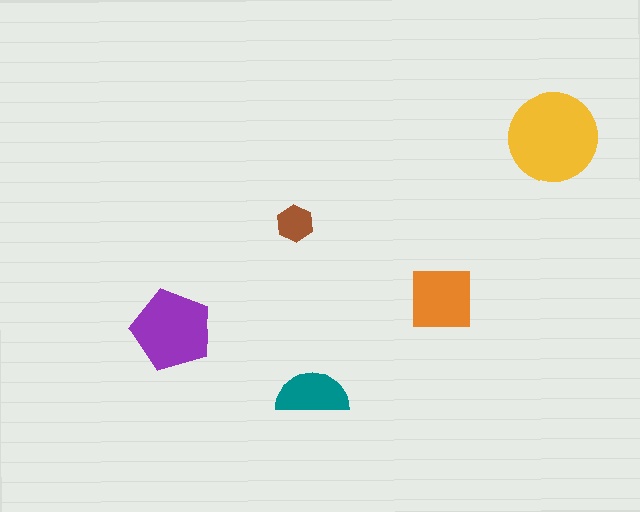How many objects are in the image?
There are 5 objects in the image.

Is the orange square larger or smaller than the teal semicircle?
Larger.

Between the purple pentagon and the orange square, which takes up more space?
The purple pentagon.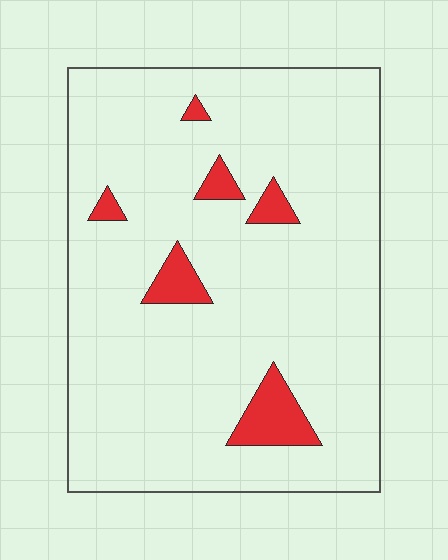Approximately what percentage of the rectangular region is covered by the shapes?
Approximately 10%.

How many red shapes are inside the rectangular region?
6.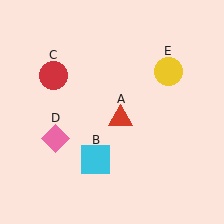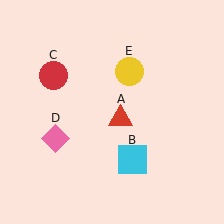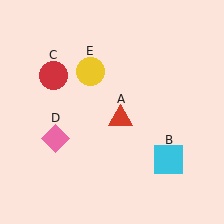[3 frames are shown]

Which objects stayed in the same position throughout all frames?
Red triangle (object A) and red circle (object C) and pink diamond (object D) remained stationary.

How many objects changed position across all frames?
2 objects changed position: cyan square (object B), yellow circle (object E).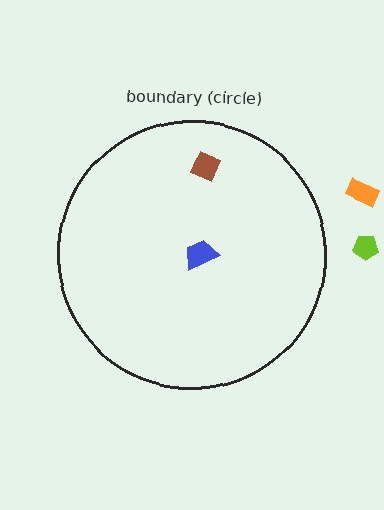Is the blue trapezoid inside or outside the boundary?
Inside.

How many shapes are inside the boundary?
2 inside, 2 outside.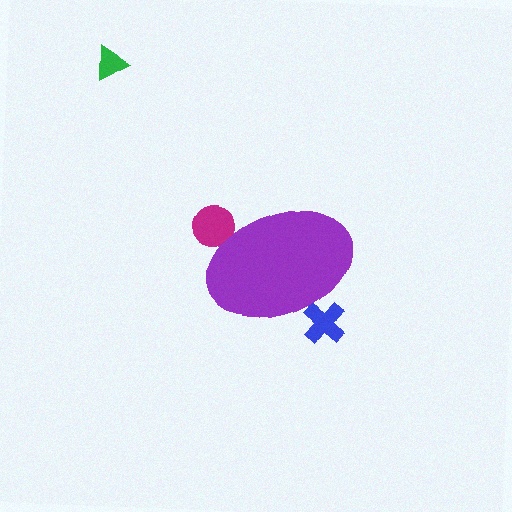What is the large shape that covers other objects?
A purple ellipse.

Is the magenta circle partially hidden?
Yes, the magenta circle is partially hidden behind the purple ellipse.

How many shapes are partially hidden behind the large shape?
2 shapes are partially hidden.